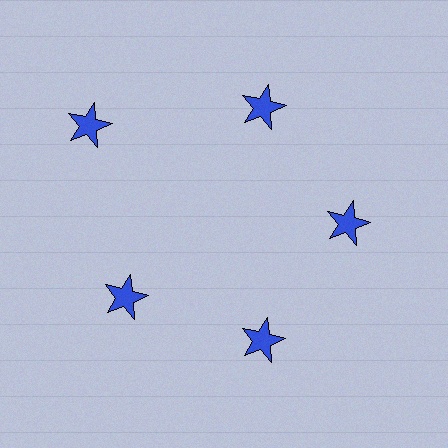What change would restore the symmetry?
The symmetry would be restored by moving it inward, back onto the ring so that all 5 stars sit at equal angles and equal distance from the center.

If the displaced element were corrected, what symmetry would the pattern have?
It would have 5-fold rotational symmetry — the pattern would map onto itself every 72 degrees.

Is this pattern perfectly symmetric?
No. The 5 blue stars are arranged in a ring, but one element near the 10 o'clock position is pushed outward from the center, breaking the 5-fold rotational symmetry.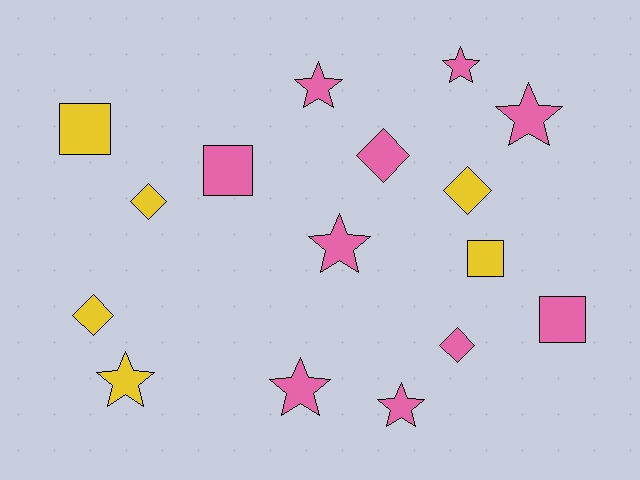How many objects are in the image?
There are 16 objects.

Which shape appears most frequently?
Star, with 7 objects.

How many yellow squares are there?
There are 2 yellow squares.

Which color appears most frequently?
Pink, with 10 objects.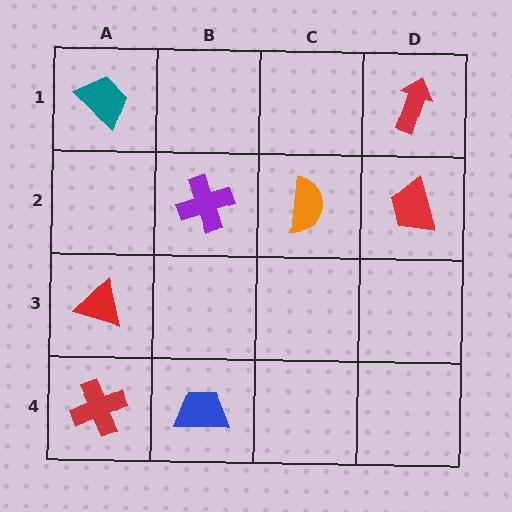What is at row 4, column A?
A red cross.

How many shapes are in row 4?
2 shapes.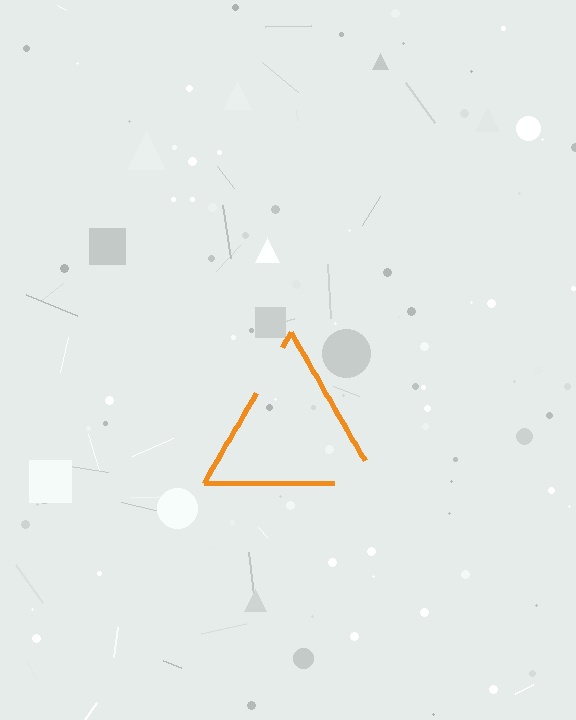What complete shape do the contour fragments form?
The contour fragments form a triangle.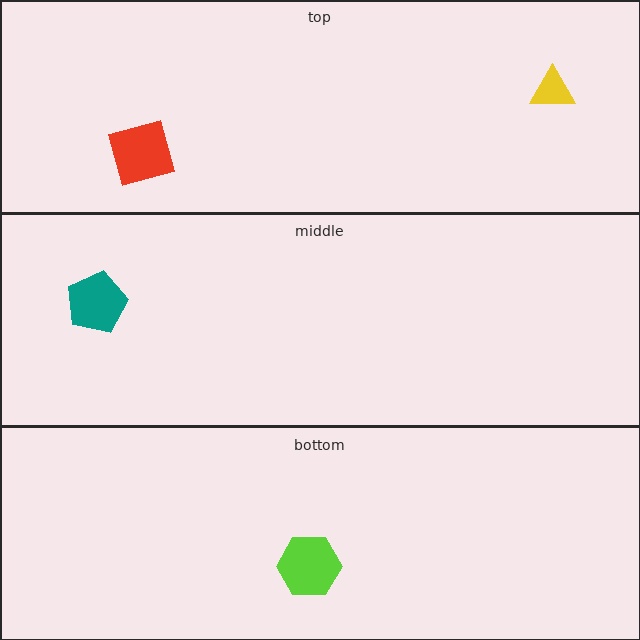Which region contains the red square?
The top region.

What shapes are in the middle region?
The teal pentagon.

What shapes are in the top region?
The red square, the yellow triangle.